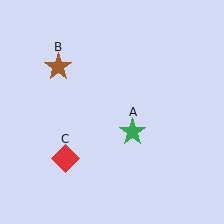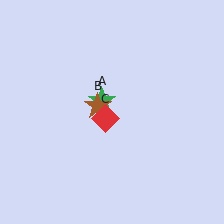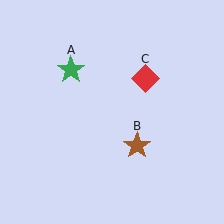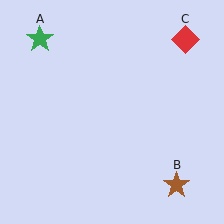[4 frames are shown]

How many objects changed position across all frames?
3 objects changed position: green star (object A), brown star (object B), red diamond (object C).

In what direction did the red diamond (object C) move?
The red diamond (object C) moved up and to the right.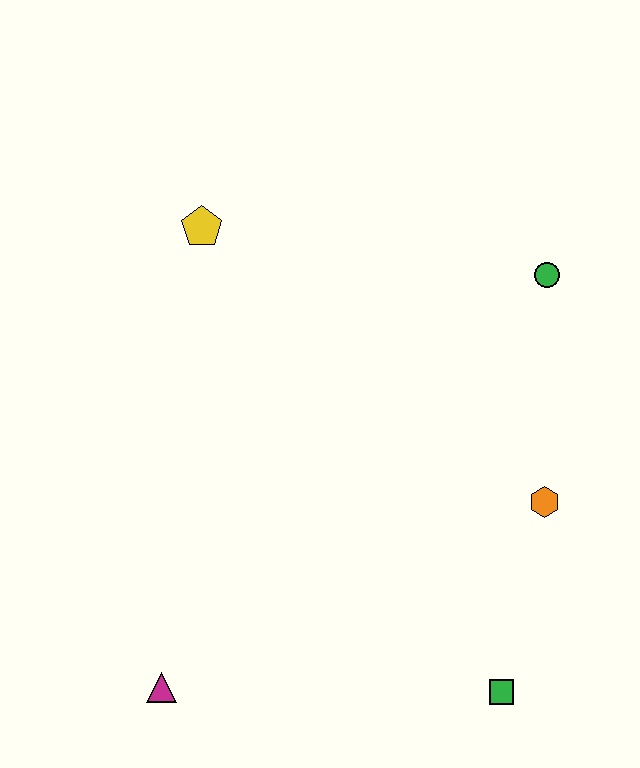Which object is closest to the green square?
The orange hexagon is closest to the green square.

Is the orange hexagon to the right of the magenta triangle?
Yes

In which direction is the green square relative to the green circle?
The green square is below the green circle.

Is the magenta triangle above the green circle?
No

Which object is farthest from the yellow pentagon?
The green square is farthest from the yellow pentagon.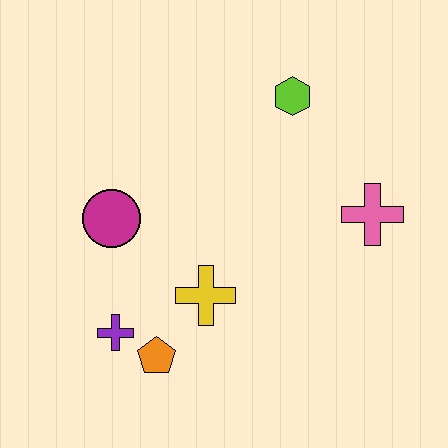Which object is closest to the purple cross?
The orange pentagon is closest to the purple cross.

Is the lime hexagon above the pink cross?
Yes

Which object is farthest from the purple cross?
The lime hexagon is farthest from the purple cross.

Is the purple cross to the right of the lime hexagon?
No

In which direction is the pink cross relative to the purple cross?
The pink cross is to the right of the purple cross.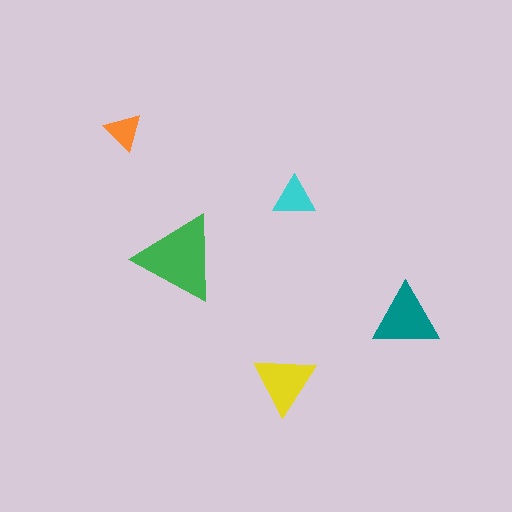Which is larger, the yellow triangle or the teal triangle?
The teal one.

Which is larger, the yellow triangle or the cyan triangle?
The yellow one.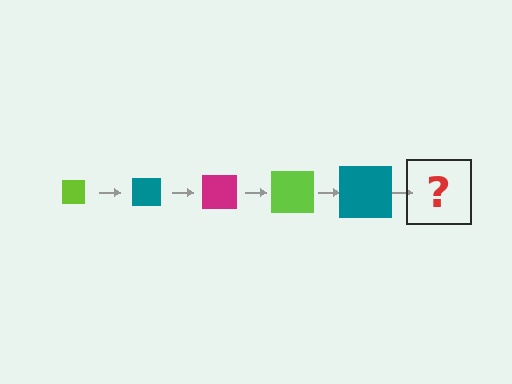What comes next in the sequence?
The next element should be a magenta square, larger than the previous one.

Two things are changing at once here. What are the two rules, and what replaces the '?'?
The two rules are that the square grows larger each step and the color cycles through lime, teal, and magenta. The '?' should be a magenta square, larger than the previous one.